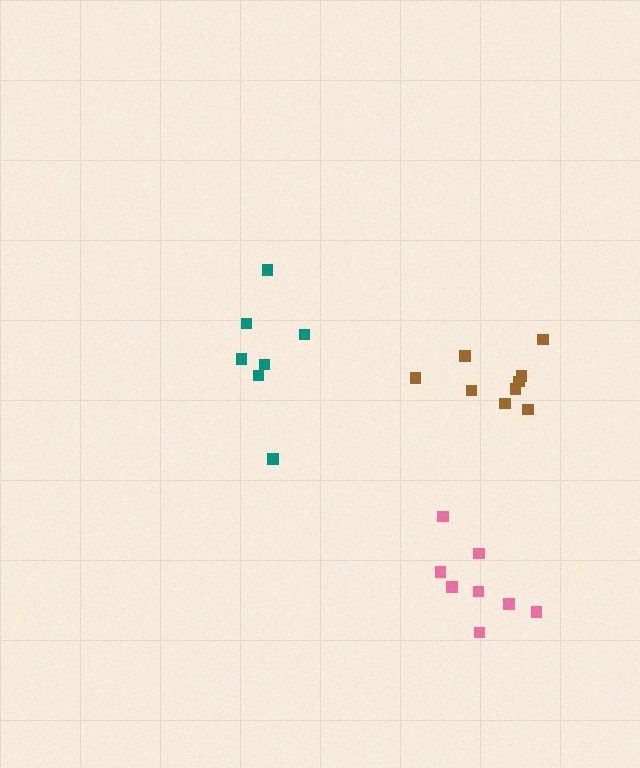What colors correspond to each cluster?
The clusters are colored: pink, brown, teal.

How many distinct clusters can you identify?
There are 3 distinct clusters.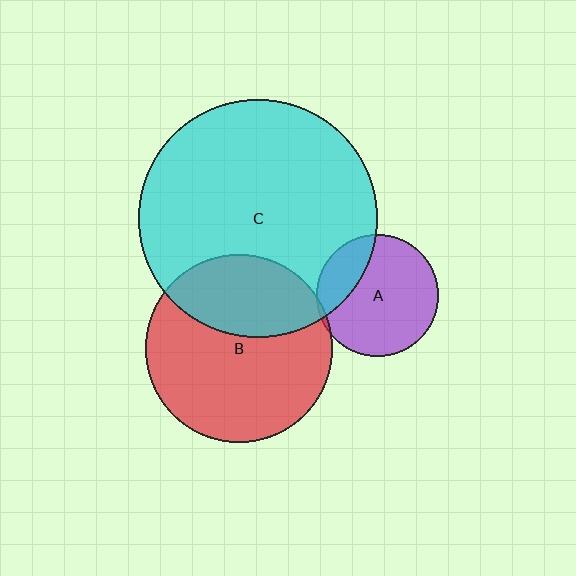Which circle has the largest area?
Circle C (cyan).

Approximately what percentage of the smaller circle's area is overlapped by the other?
Approximately 25%.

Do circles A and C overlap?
Yes.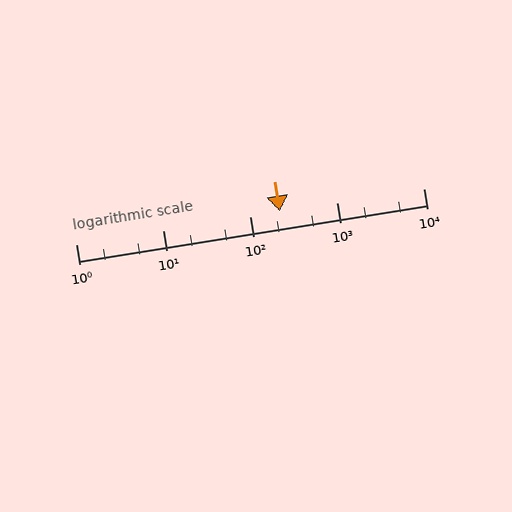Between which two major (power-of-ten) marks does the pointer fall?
The pointer is between 100 and 1000.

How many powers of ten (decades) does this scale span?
The scale spans 4 decades, from 1 to 10000.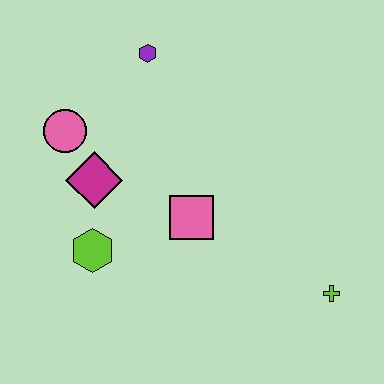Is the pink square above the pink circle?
No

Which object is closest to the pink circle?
The magenta diamond is closest to the pink circle.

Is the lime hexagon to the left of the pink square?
Yes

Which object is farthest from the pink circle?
The lime cross is farthest from the pink circle.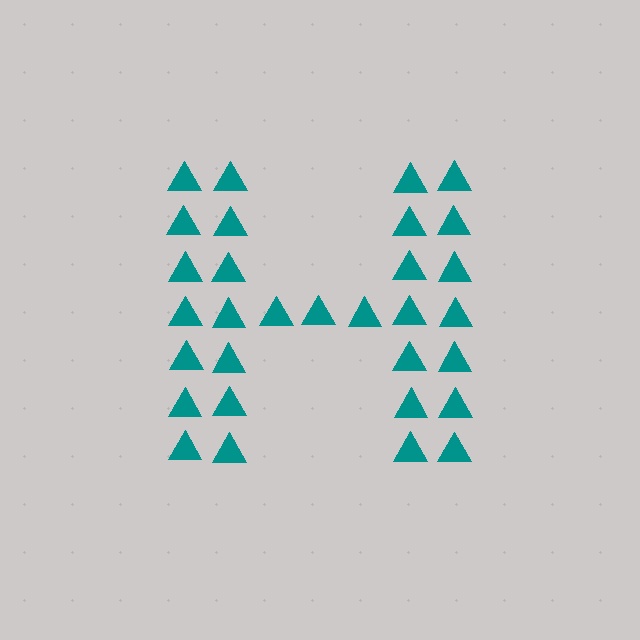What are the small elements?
The small elements are triangles.